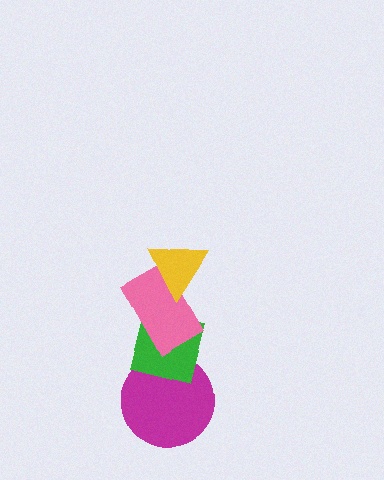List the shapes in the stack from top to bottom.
From top to bottom: the yellow triangle, the pink rectangle, the green square, the magenta circle.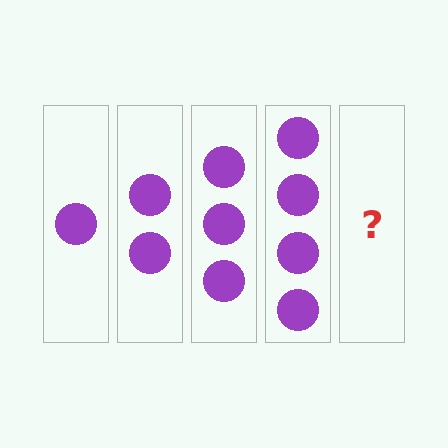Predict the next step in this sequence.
The next step is 5 circles.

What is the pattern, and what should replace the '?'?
The pattern is that each step adds one more circle. The '?' should be 5 circles.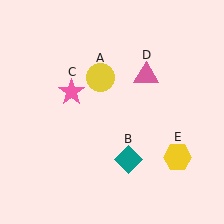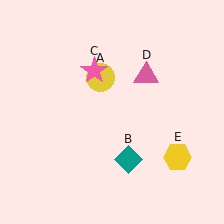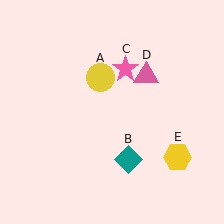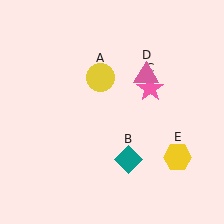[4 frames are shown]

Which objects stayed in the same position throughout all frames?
Yellow circle (object A) and teal diamond (object B) and pink triangle (object D) and yellow hexagon (object E) remained stationary.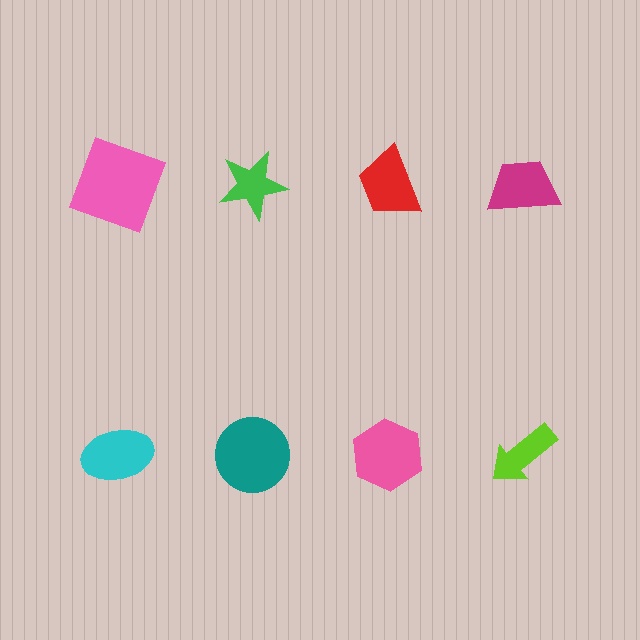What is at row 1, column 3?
A red trapezoid.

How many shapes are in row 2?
4 shapes.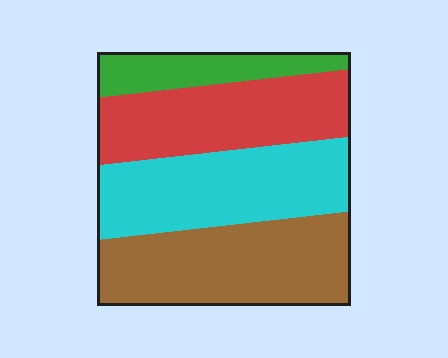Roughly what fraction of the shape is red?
Red takes up about one quarter (1/4) of the shape.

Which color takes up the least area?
Green, at roughly 10%.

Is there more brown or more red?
Brown.